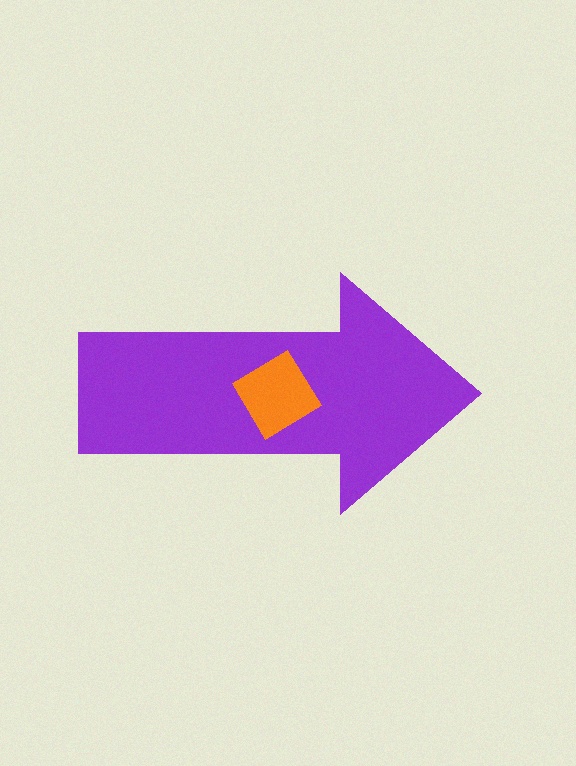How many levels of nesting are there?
2.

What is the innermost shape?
The orange diamond.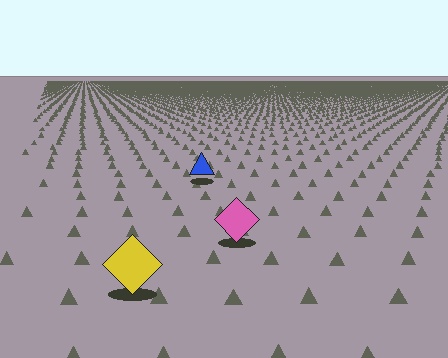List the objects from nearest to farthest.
From nearest to farthest: the yellow diamond, the pink diamond, the blue triangle.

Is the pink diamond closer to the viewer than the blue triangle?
Yes. The pink diamond is closer — you can tell from the texture gradient: the ground texture is coarser near it.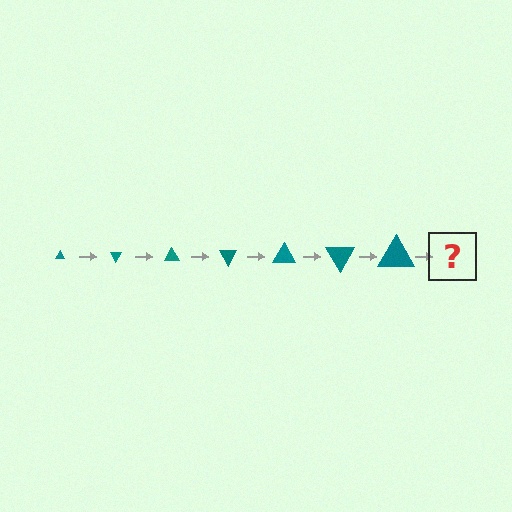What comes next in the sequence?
The next element should be a triangle, larger than the previous one and rotated 420 degrees from the start.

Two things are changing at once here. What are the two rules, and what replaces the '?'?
The two rules are that the triangle grows larger each step and it rotates 60 degrees each step. The '?' should be a triangle, larger than the previous one and rotated 420 degrees from the start.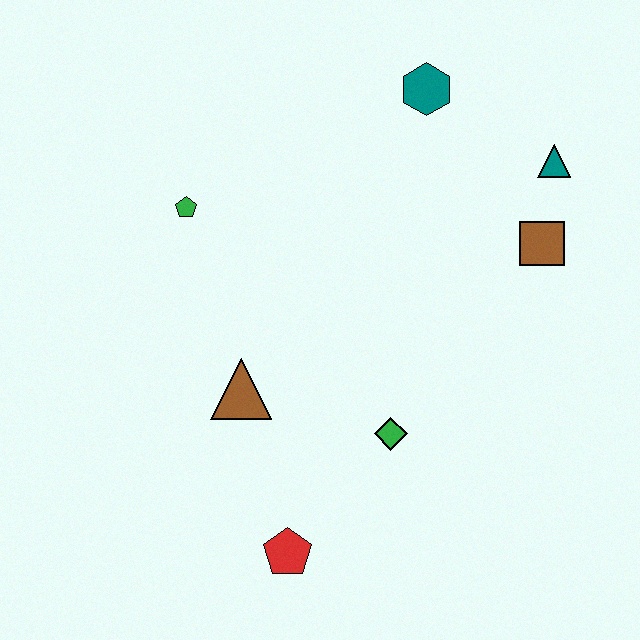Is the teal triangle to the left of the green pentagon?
No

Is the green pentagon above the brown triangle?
Yes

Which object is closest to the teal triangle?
The brown square is closest to the teal triangle.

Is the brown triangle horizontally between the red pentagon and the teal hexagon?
No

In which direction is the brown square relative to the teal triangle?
The brown square is below the teal triangle.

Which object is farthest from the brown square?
The red pentagon is farthest from the brown square.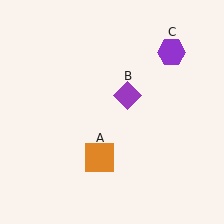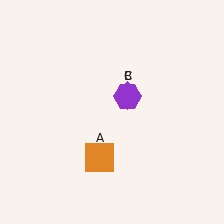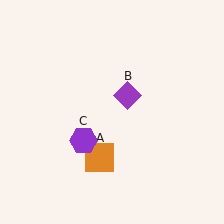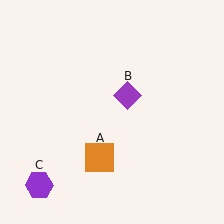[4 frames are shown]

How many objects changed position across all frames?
1 object changed position: purple hexagon (object C).